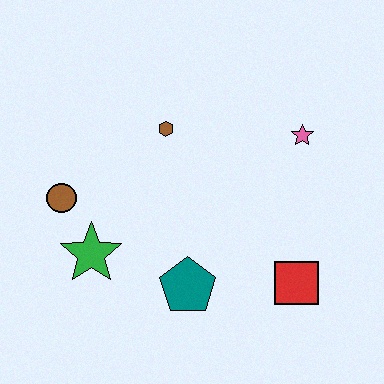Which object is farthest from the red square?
The brown circle is farthest from the red square.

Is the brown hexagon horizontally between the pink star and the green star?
Yes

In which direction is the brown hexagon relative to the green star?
The brown hexagon is above the green star.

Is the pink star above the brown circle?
Yes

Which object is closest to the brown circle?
The green star is closest to the brown circle.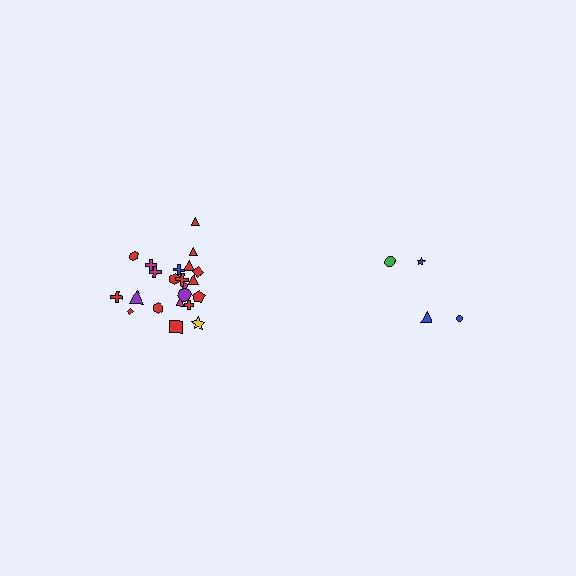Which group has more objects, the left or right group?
The left group.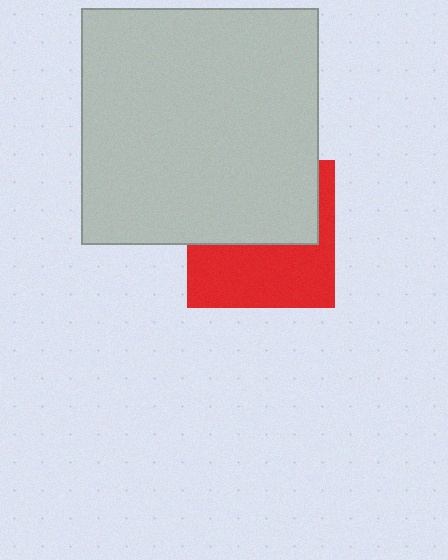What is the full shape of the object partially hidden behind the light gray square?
The partially hidden object is a red square.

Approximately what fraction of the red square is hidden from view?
Roughly 52% of the red square is hidden behind the light gray square.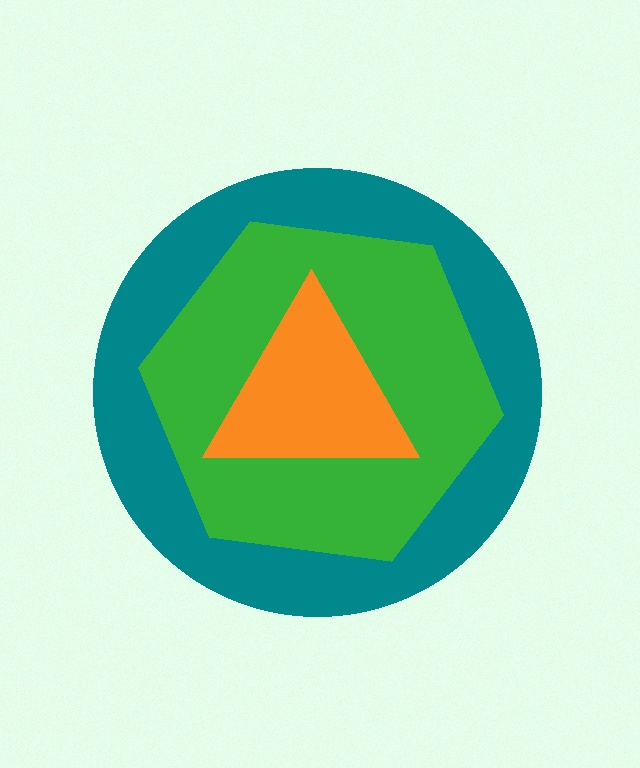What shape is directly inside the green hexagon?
The orange triangle.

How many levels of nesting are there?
3.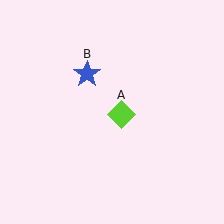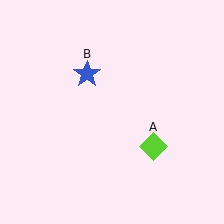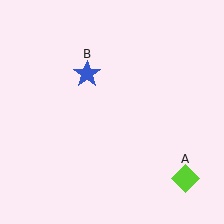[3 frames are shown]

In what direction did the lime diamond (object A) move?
The lime diamond (object A) moved down and to the right.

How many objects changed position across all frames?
1 object changed position: lime diamond (object A).